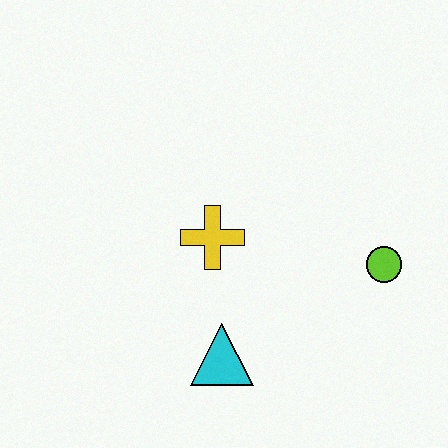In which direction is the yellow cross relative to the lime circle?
The yellow cross is to the left of the lime circle.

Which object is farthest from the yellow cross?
The lime circle is farthest from the yellow cross.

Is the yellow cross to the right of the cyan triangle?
No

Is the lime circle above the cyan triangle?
Yes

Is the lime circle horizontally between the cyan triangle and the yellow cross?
No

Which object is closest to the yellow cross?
The cyan triangle is closest to the yellow cross.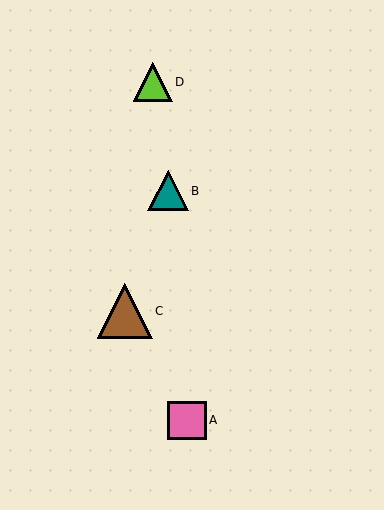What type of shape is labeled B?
Shape B is a teal triangle.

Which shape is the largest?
The brown triangle (labeled C) is the largest.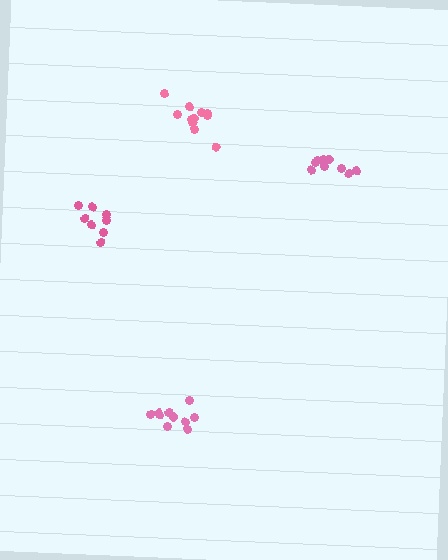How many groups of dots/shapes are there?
There are 4 groups.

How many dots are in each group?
Group 1: 8 dots, Group 2: 10 dots, Group 3: 11 dots, Group 4: 10 dots (39 total).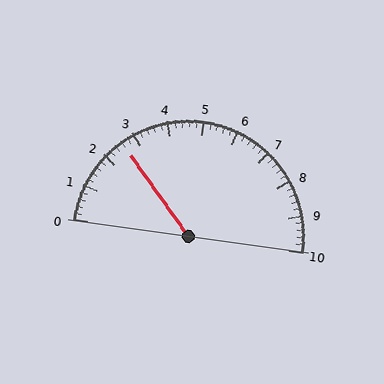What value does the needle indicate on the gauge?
The needle indicates approximately 2.6.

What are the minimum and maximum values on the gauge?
The gauge ranges from 0 to 10.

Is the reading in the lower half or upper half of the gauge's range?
The reading is in the lower half of the range (0 to 10).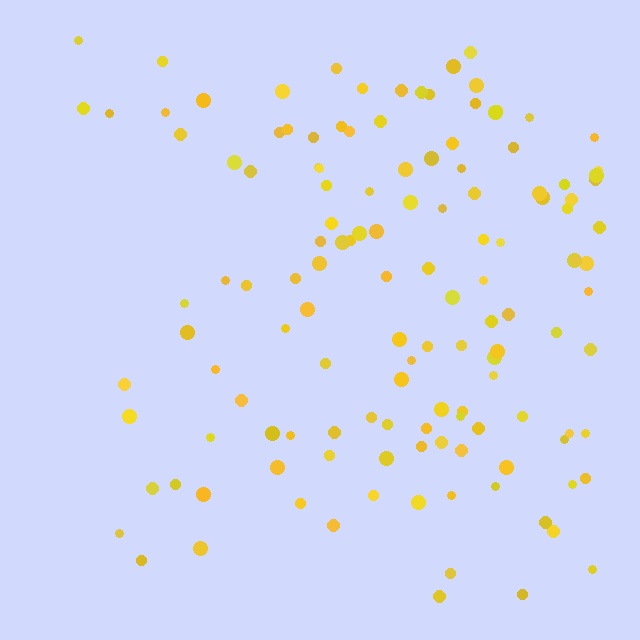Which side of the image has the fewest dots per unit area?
The left.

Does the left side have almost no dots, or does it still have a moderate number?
Still a moderate number, just noticeably fewer than the right.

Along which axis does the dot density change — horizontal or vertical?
Horizontal.